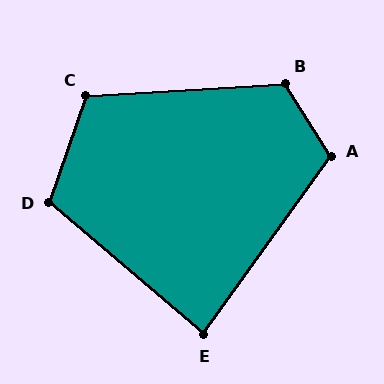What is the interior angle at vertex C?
Approximately 113 degrees (obtuse).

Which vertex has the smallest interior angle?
E, at approximately 85 degrees.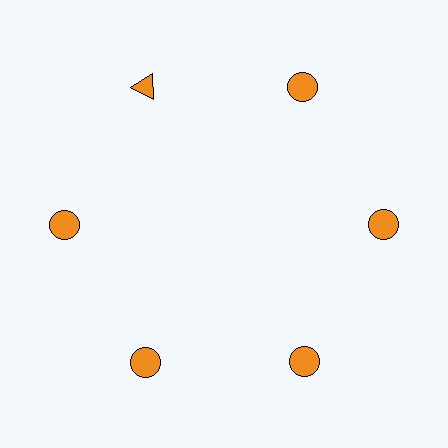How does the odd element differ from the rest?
It has a different shape: triangle instead of circle.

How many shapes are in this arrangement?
There are 6 shapes arranged in a ring pattern.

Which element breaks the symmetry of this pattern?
The orange triangle at roughly the 11 o'clock position breaks the symmetry. All other shapes are orange circles.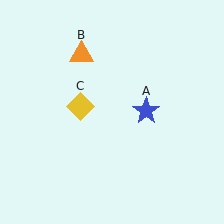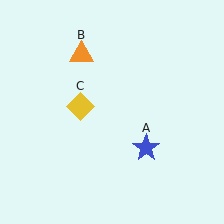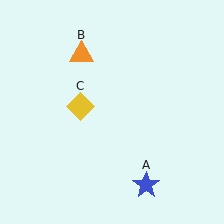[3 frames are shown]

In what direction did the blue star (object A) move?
The blue star (object A) moved down.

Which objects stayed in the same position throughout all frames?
Orange triangle (object B) and yellow diamond (object C) remained stationary.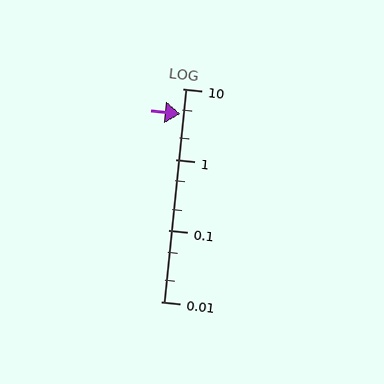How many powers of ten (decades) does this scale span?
The scale spans 3 decades, from 0.01 to 10.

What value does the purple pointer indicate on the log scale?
The pointer indicates approximately 4.4.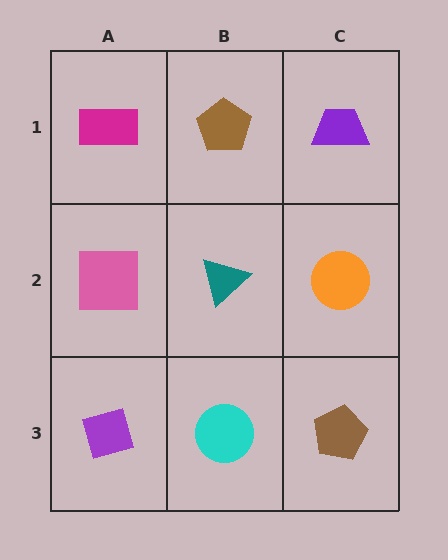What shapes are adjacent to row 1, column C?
An orange circle (row 2, column C), a brown pentagon (row 1, column B).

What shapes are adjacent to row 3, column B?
A teal triangle (row 2, column B), a purple diamond (row 3, column A), a brown pentagon (row 3, column C).